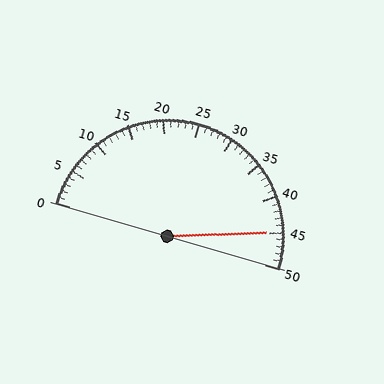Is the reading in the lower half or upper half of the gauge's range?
The reading is in the upper half of the range (0 to 50).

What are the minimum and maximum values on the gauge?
The gauge ranges from 0 to 50.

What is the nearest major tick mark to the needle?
The nearest major tick mark is 45.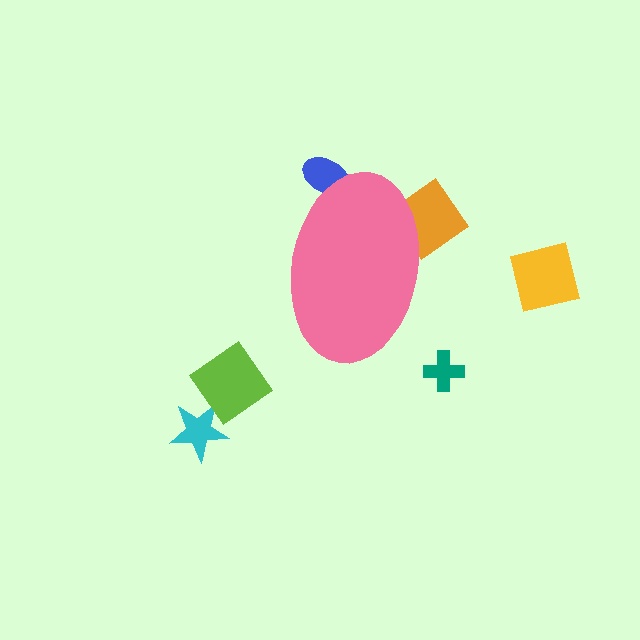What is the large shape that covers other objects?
A pink ellipse.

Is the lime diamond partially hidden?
No, the lime diamond is fully visible.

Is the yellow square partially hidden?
No, the yellow square is fully visible.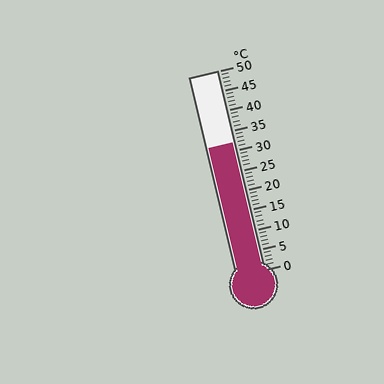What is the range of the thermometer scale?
The thermometer scale ranges from 0°C to 50°C.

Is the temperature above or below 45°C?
The temperature is below 45°C.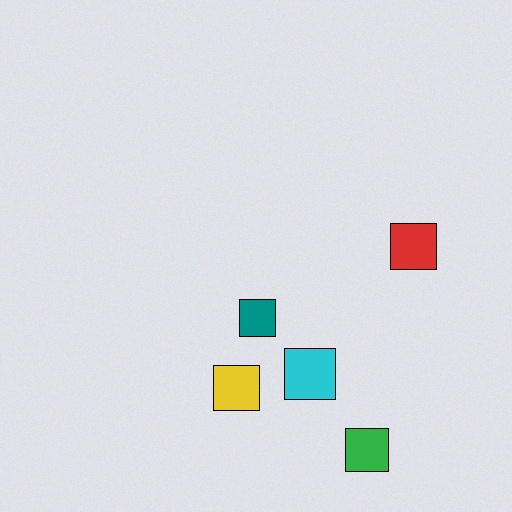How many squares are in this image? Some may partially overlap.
There are 5 squares.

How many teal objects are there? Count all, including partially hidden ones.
There is 1 teal object.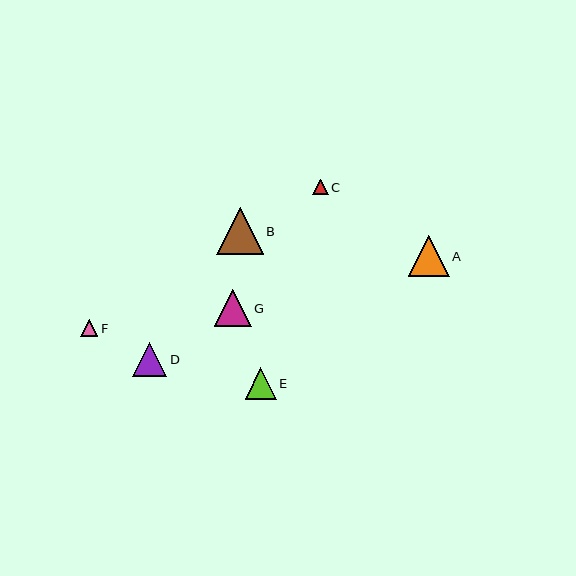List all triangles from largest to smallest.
From largest to smallest: B, A, G, D, E, F, C.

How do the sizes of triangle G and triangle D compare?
Triangle G and triangle D are approximately the same size.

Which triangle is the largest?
Triangle B is the largest with a size of approximately 46 pixels.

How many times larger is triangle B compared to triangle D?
Triangle B is approximately 1.4 times the size of triangle D.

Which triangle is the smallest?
Triangle C is the smallest with a size of approximately 15 pixels.